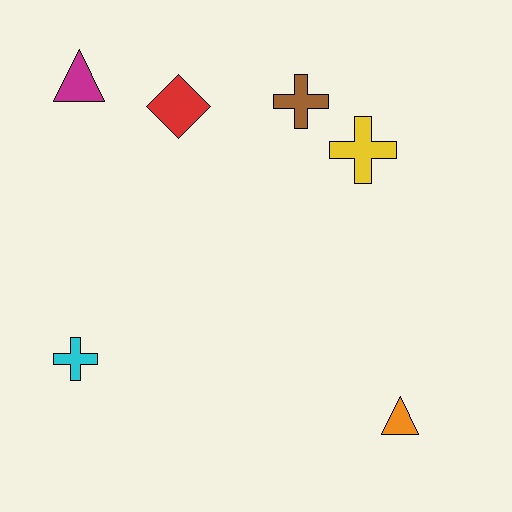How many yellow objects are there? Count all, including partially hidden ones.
There is 1 yellow object.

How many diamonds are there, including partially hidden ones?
There is 1 diamond.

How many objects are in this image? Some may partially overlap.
There are 6 objects.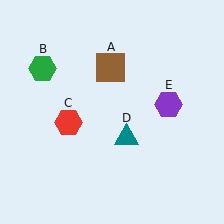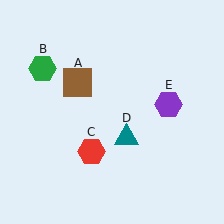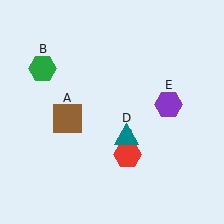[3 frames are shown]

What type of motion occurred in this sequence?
The brown square (object A), red hexagon (object C) rotated counterclockwise around the center of the scene.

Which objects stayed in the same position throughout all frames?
Green hexagon (object B) and teal triangle (object D) and purple hexagon (object E) remained stationary.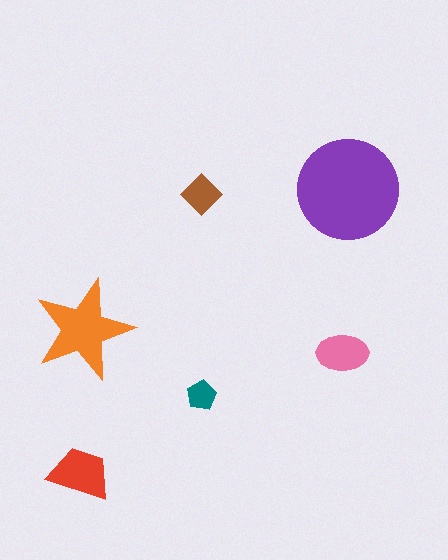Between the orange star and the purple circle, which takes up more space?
The purple circle.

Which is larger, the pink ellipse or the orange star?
The orange star.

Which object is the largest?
The purple circle.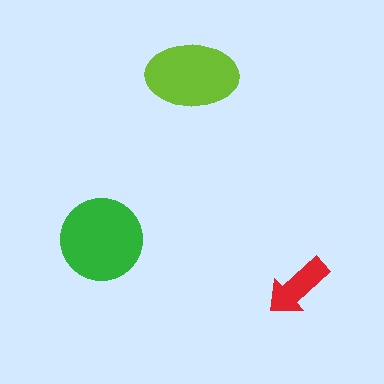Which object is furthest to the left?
The green circle is leftmost.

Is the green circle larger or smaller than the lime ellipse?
Larger.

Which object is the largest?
The green circle.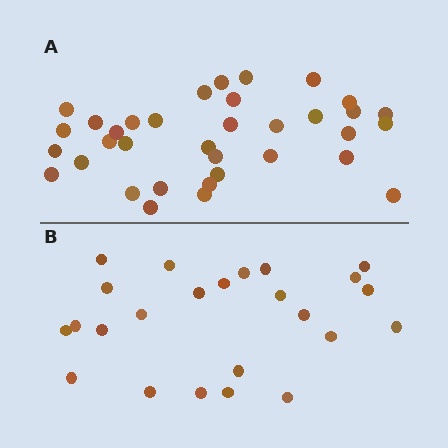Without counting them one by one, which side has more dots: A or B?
Region A (the top region) has more dots.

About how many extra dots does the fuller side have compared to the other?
Region A has roughly 12 or so more dots than region B.